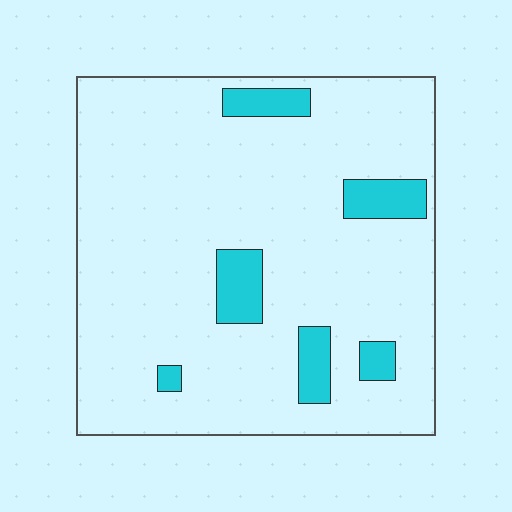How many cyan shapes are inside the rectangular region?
6.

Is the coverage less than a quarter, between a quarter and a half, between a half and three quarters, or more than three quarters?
Less than a quarter.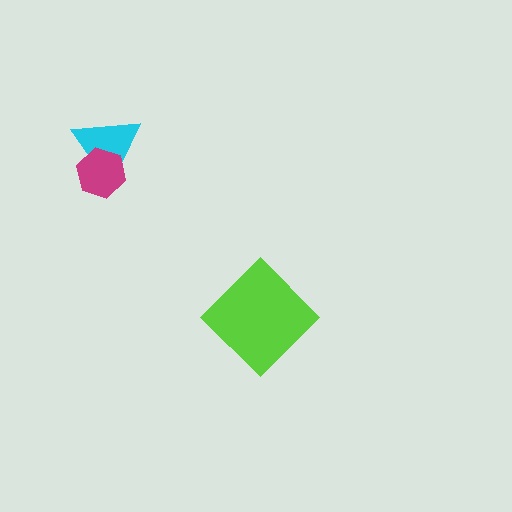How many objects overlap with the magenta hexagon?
1 object overlaps with the magenta hexagon.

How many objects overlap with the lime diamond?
0 objects overlap with the lime diamond.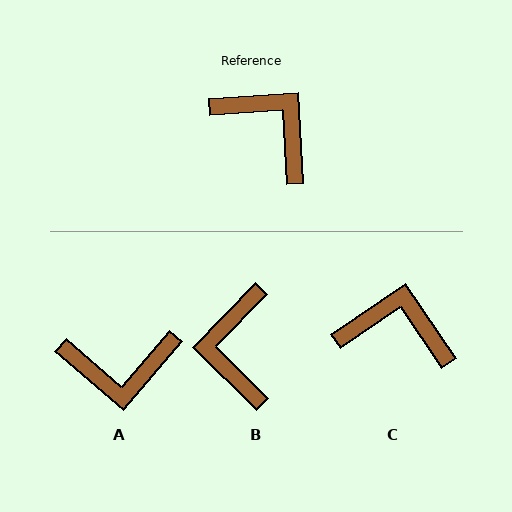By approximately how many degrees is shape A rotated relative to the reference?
Approximately 134 degrees clockwise.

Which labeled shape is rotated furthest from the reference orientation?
A, about 134 degrees away.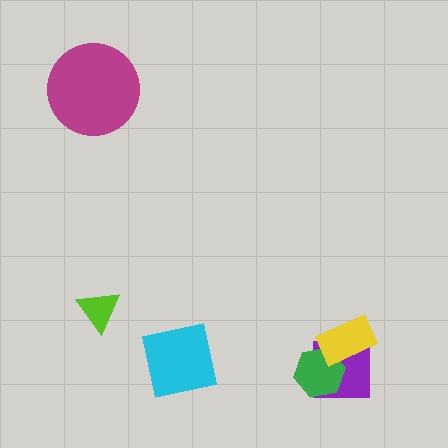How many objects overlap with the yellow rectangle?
2 objects overlap with the yellow rectangle.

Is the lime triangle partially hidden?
No, no other shape covers it.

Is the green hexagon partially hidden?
Yes, it is partially covered by another shape.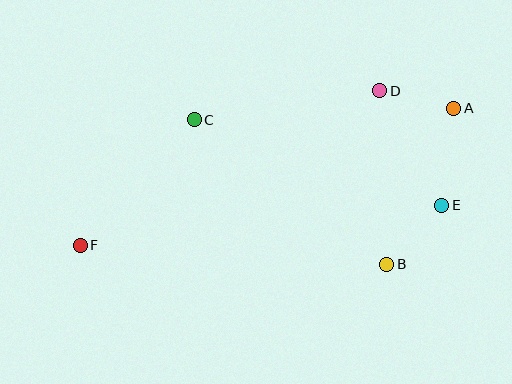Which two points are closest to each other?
Points A and D are closest to each other.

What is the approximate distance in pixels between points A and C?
The distance between A and C is approximately 259 pixels.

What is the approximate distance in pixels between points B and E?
The distance between B and E is approximately 81 pixels.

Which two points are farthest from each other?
Points A and F are farthest from each other.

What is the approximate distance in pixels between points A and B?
The distance between A and B is approximately 170 pixels.